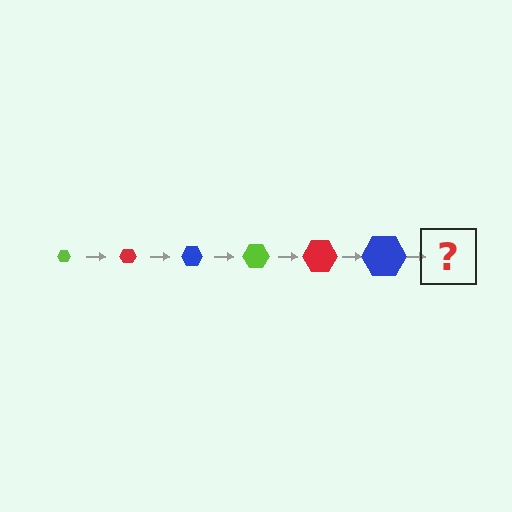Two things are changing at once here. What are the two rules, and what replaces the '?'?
The two rules are that the hexagon grows larger each step and the color cycles through lime, red, and blue. The '?' should be a lime hexagon, larger than the previous one.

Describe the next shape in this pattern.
It should be a lime hexagon, larger than the previous one.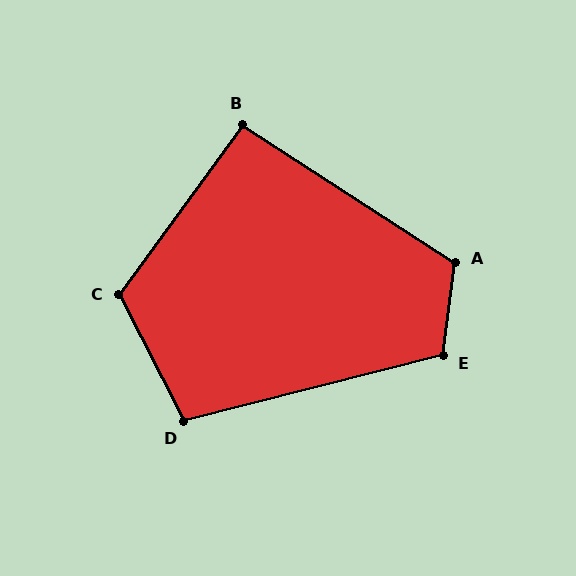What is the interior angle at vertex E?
Approximately 112 degrees (obtuse).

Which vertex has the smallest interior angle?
B, at approximately 93 degrees.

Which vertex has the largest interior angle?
C, at approximately 117 degrees.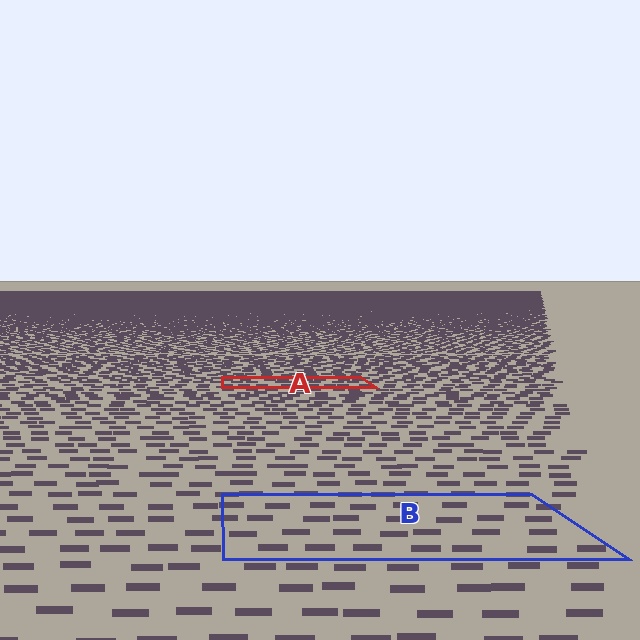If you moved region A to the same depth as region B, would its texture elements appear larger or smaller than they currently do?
They would appear larger. At a closer depth, the same texture elements are projected at a bigger on-screen size.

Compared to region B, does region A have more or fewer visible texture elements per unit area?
Region A has more texture elements per unit area — they are packed more densely because it is farther away.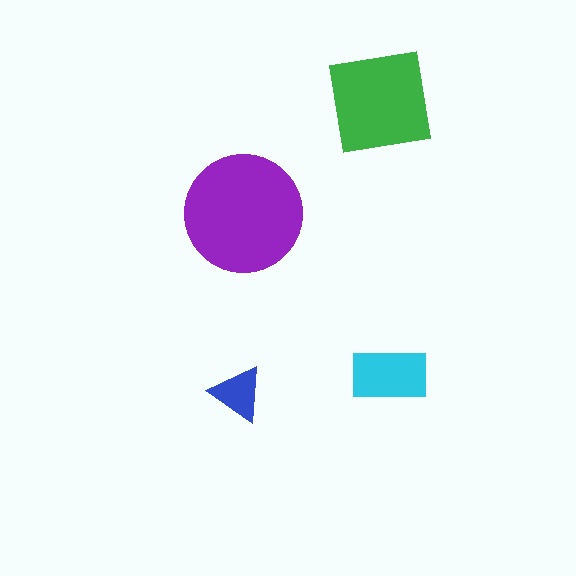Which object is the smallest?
The blue triangle.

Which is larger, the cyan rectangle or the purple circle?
The purple circle.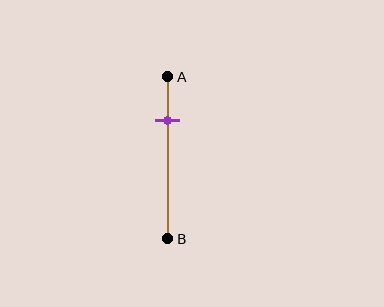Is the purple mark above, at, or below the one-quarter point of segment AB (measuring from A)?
The purple mark is approximately at the one-quarter point of segment AB.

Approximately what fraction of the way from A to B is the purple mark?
The purple mark is approximately 25% of the way from A to B.